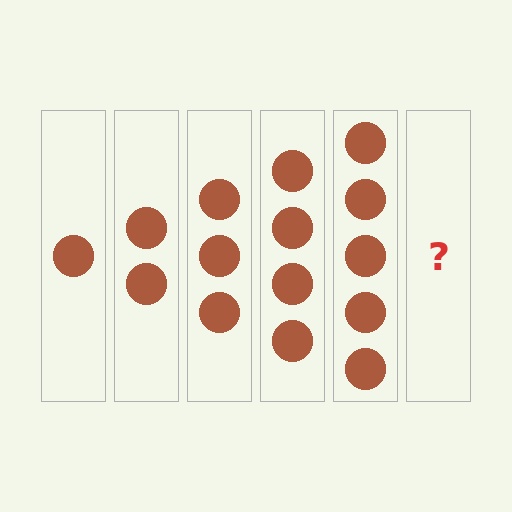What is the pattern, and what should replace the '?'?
The pattern is that each step adds one more circle. The '?' should be 6 circles.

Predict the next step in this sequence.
The next step is 6 circles.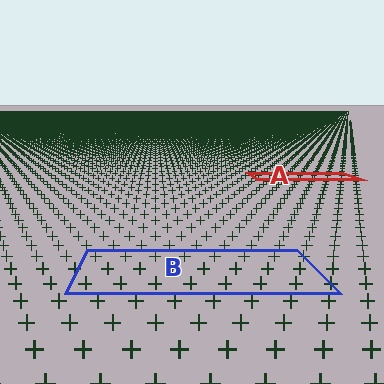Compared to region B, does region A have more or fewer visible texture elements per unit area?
Region A has more texture elements per unit area — they are packed more densely because it is farther away.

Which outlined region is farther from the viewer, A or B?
Region A is farther from the viewer — the texture elements inside it appear smaller and more densely packed.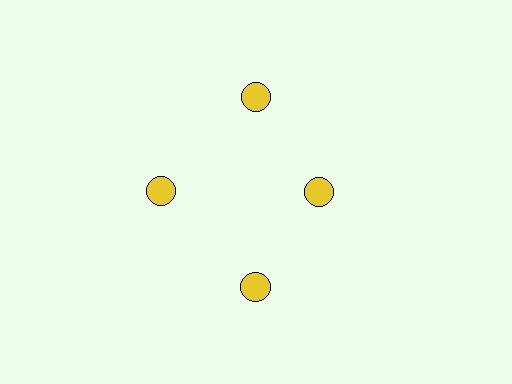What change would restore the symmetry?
The symmetry would be restored by moving it outward, back onto the ring so that all 4 circles sit at equal angles and equal distance from the center.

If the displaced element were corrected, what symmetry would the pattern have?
It would have 4-fold rotational symmetry — the pattern would map onto itself every 90 degrees.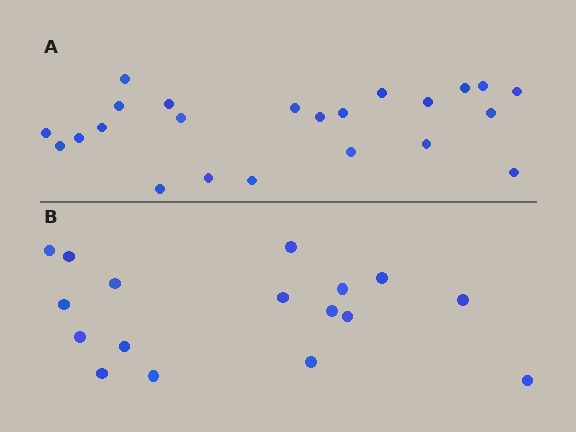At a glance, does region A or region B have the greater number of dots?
Region A (the top region) has more dots.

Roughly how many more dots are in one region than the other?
Region A has about 6 more dots than region B.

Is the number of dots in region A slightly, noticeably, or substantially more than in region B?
Region A has noticeably more, but not dramatically so. The ratio is roughly 1.4 to 1.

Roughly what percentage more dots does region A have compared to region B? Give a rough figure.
About 35% more.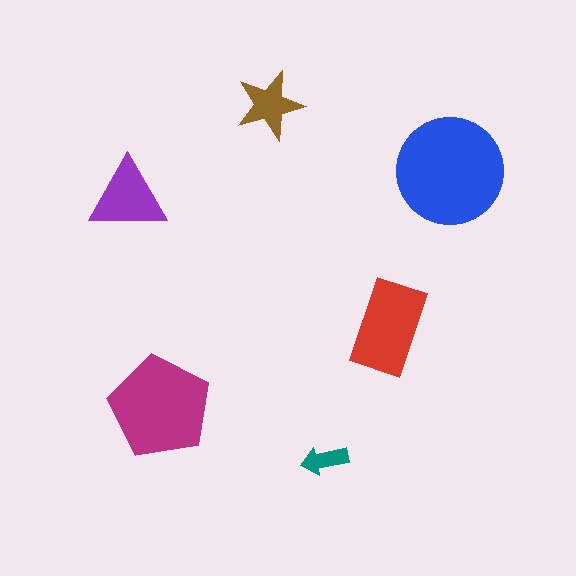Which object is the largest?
The blue circle.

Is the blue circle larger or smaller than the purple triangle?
Larger.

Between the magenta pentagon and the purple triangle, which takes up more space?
The magenta pentagon.